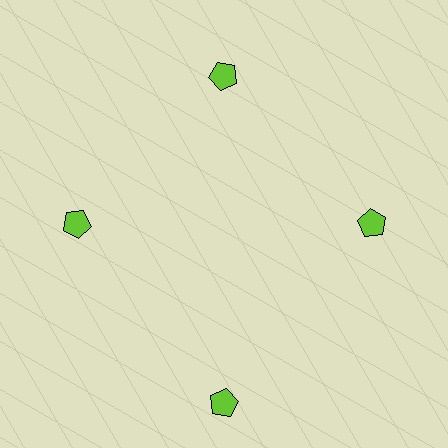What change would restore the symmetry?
The symmetry would be restored by moving it inward, back onto the ring so that all 4 pentagons sit at equal angles and equal distance from the center.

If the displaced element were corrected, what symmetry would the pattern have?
It would have 4-fold rotational symmetry — the pattern would map onto itself every 90 degrees.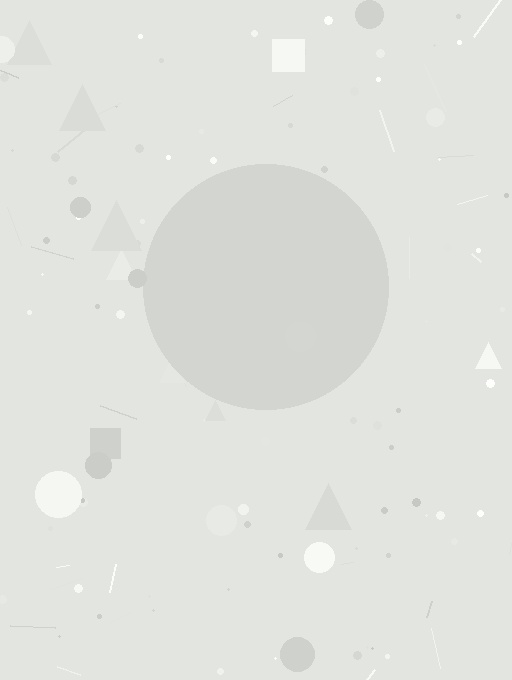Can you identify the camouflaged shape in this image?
The camouflaged shape is a circle.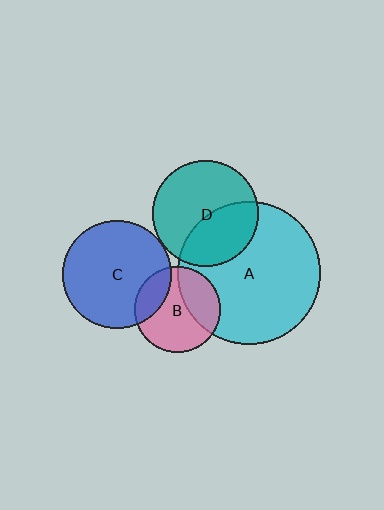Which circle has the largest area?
Circle A (cyan).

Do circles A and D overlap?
Yes.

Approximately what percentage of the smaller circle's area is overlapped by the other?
Approximately 40%.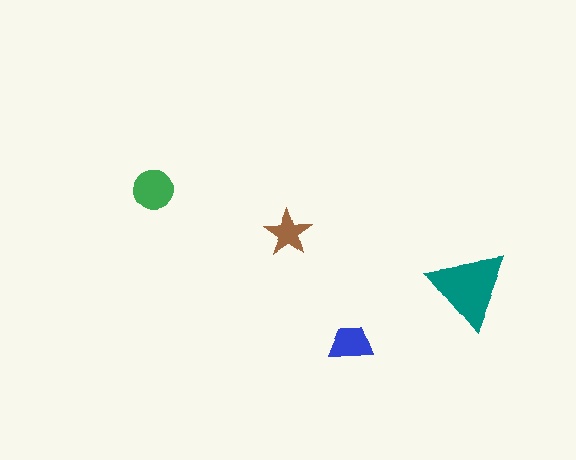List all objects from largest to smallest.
The teal triangle, the green circle, the blue trapezoid, the brown star.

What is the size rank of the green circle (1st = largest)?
2nd.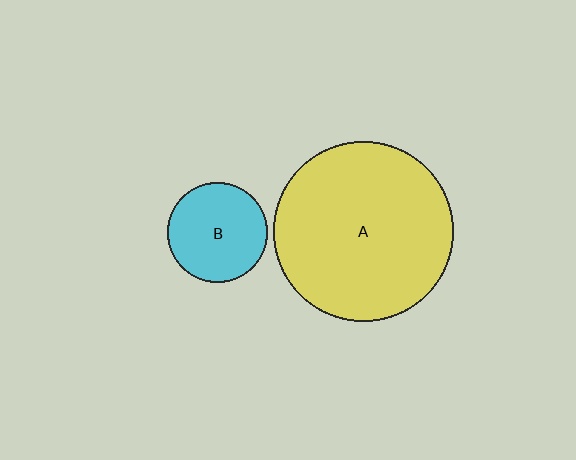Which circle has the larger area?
Circle A (yellow).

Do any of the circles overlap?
No, none of the circles overlap.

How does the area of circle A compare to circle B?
Approximately 3.2 times.